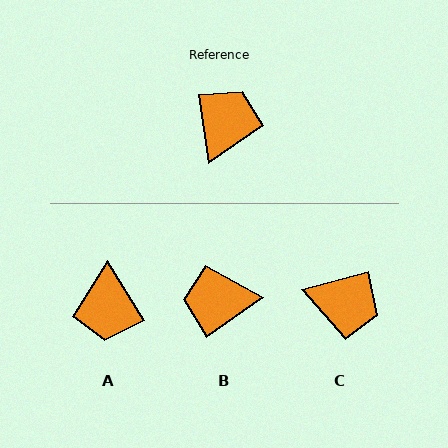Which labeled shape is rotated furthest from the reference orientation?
A, about 157 degrees away.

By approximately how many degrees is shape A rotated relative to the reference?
Approximately 157 degrees clockwise.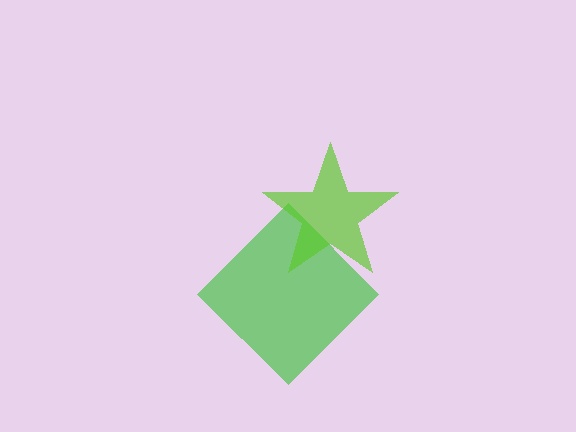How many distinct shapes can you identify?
There are 2 distinct shapes: a green diamond, a lime star.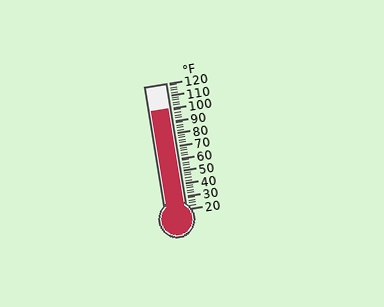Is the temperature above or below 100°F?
The temperature is at 100°F.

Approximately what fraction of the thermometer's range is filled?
The thermometer is filled to approximately 80% of its range.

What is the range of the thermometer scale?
The thermometer scale ranges from 20°F to 120°F.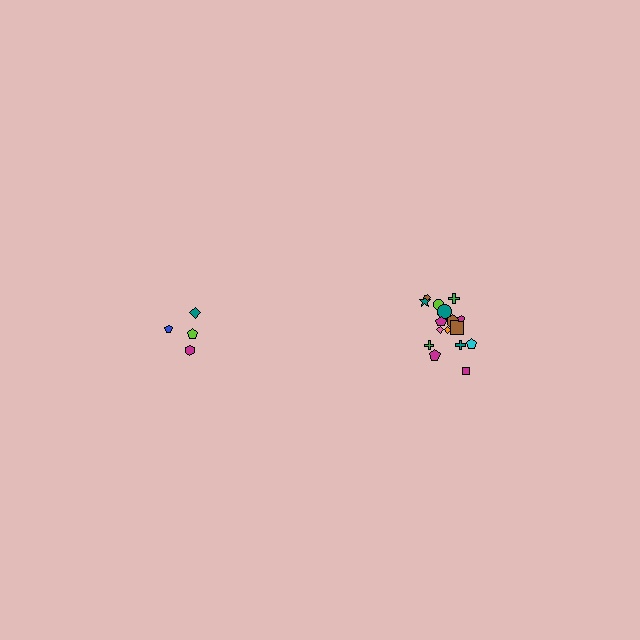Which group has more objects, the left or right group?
The right group.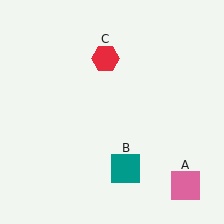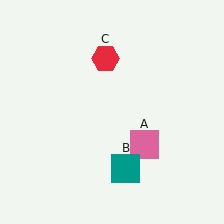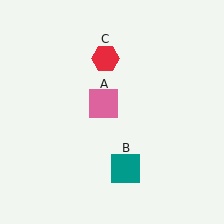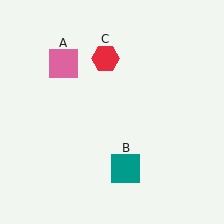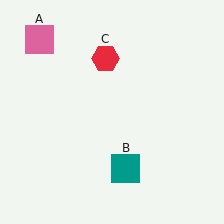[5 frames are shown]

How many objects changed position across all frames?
1 object changed position: pink square (object A).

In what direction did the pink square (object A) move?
The pink square (object A) moved up and to the left.